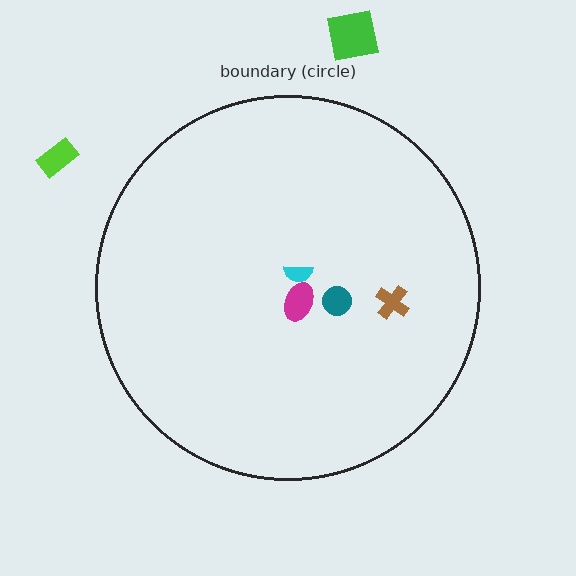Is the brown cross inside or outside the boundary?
Inside.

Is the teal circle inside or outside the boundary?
Inside.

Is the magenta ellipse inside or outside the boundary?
Inside.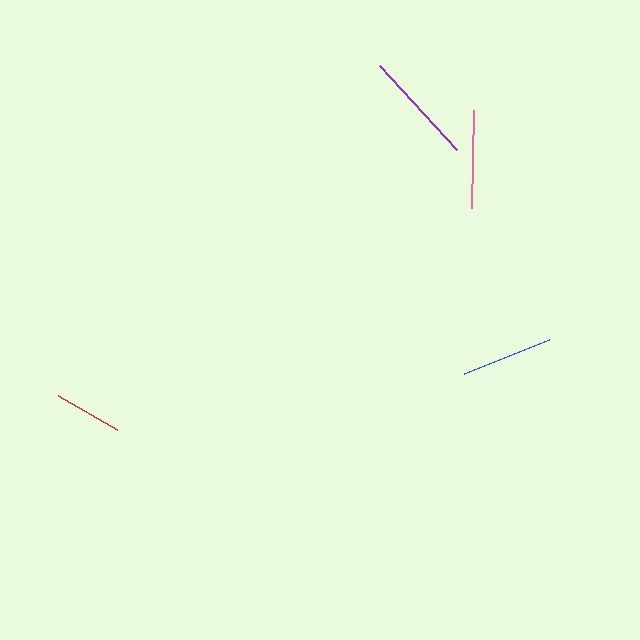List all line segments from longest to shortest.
From longest to shortest: purple, pink, blue, red.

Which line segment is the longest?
The purple line is the longest at approximately 113 pixels.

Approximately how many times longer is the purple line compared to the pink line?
The purple line is approximately 1.2 times the length of the pink line.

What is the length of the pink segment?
The pink segment is approximately 98 pixels long.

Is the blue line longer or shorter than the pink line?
The pink line is longer than the blue line.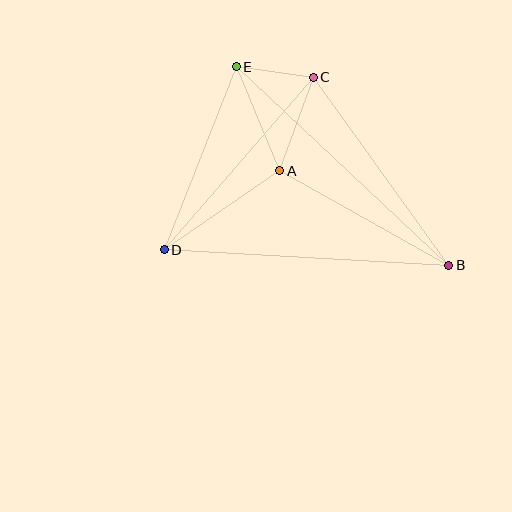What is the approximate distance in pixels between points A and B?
The distance between A and B is approximately 193 pixels.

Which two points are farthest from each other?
Points B and E are farthest from each other.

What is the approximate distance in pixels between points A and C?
The distance between A and C is approximately 99 pixels.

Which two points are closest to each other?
Points C and E are closest to each other.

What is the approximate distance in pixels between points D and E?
The distance between D and E is approximately 196 pixels.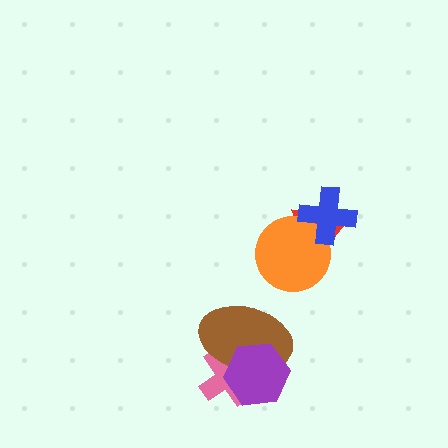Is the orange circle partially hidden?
Yes, it is partially covered by another shape.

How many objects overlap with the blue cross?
2 objects overlap with the blue cross.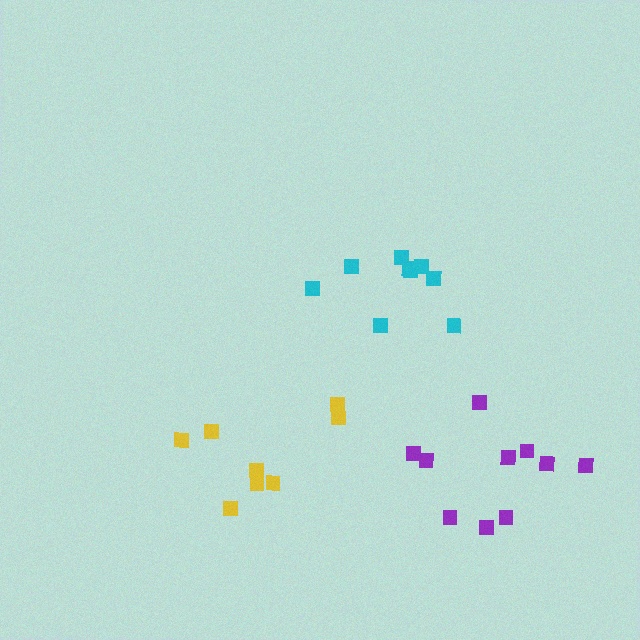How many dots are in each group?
Group 1: 9 dots, Group 2: 10 dots, Group 3: 8 dots (27 total).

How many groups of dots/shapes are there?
There are 3 groups.